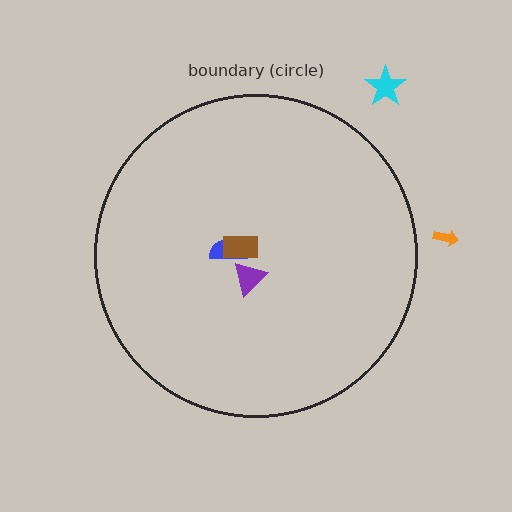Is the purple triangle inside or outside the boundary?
Inside.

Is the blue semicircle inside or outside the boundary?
Inside.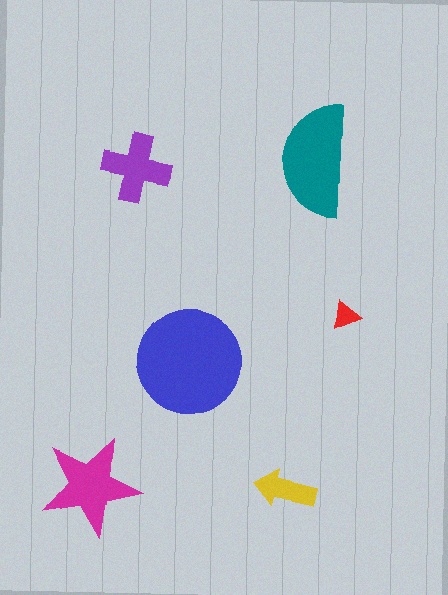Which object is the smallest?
The red triangle.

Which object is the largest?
The blue circle.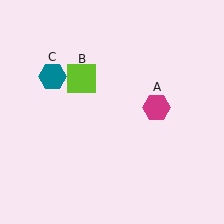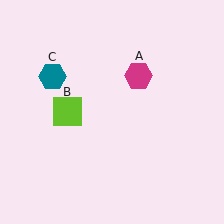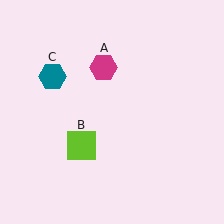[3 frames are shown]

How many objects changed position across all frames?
2 objects changed position: magenta hexagon (object A), lime square (object B).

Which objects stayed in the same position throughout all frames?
Teal hexagon (object C) remained stationary.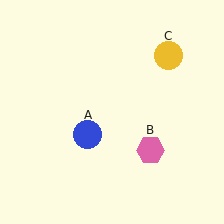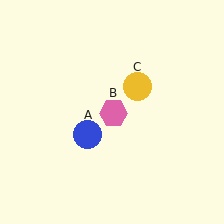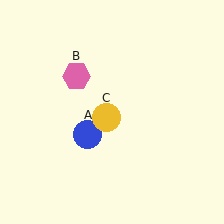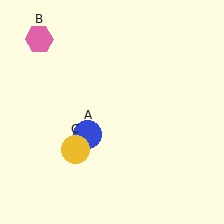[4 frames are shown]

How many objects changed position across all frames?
2 objects changed position: pink hexagon (object B), yellow circle (object C).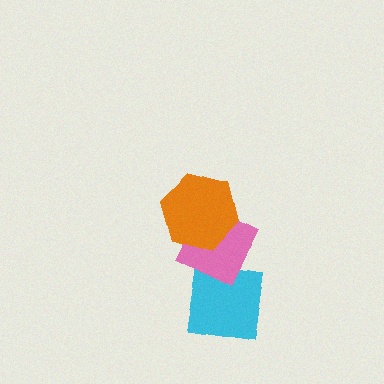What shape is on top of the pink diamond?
The orange hexagon is on top of the pink diamond.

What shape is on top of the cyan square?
The pink diamond is on top of the cyan square.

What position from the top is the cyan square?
The cyan square is 3rd from the top.